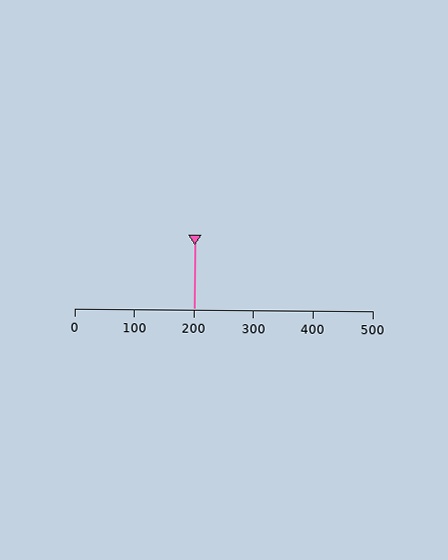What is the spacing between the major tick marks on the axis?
The major ticks are spaced 100 apart.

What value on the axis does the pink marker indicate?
The marker indicates approximately 200.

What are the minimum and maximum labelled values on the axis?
The axis runs from 0 to 500.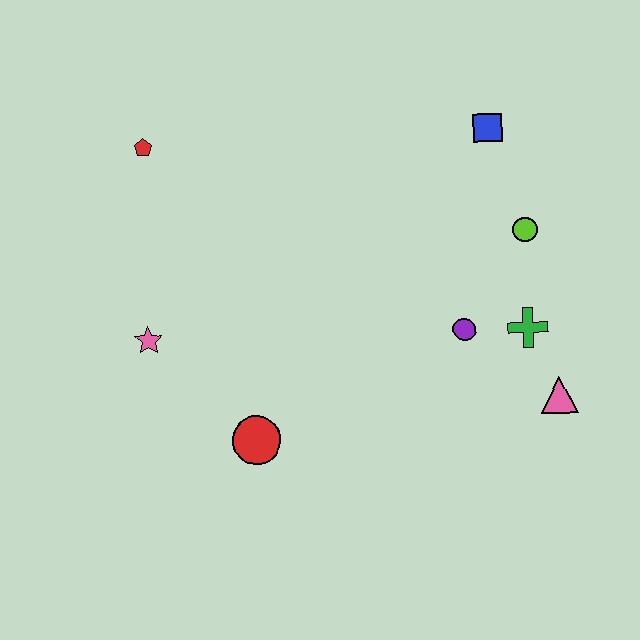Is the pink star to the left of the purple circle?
Yes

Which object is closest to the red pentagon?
The pink star is closest to the red pentagon.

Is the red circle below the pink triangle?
Yes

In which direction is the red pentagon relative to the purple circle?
The red pentagon is to the left of the purple circle.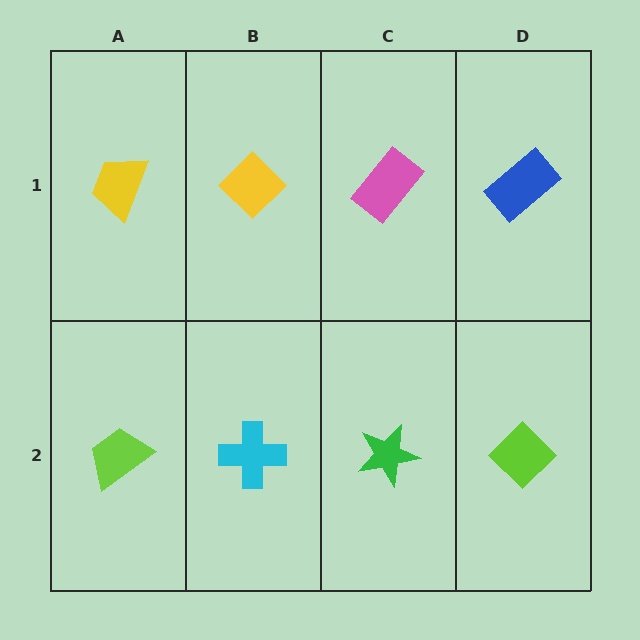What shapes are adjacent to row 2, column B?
A yellow diamond (row 1, column B), a lime trapezoid (row 2, column A), a green star (row 2, column C).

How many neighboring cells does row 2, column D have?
2.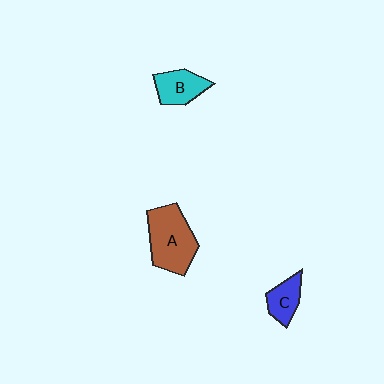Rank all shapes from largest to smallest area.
From largest to smallest: A (brown), B (cyan), C (blue).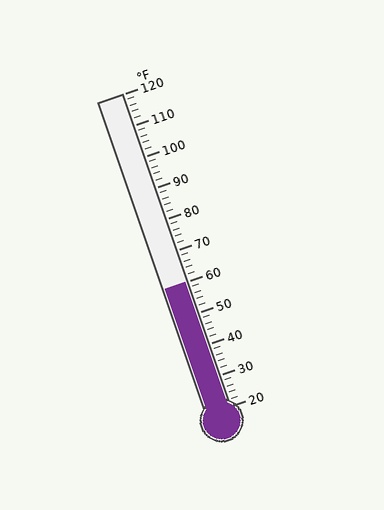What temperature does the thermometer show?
The thermometer shows approximately 60°F.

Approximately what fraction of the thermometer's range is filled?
The thermometer is filled to approximately 40% of its range.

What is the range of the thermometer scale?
The thermometer scale ranges from 20°F to 120°F.